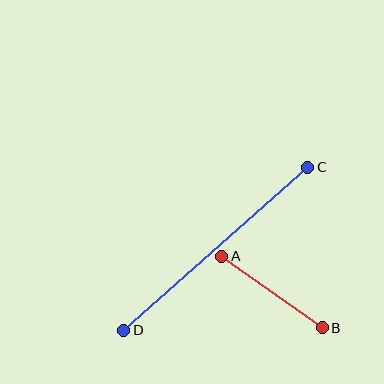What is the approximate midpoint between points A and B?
The midpoint is at approximately (272, 292) pixels.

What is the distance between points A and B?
The distance is approximately 123 pixels.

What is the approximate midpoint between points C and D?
The midpoint is at approximately (216, 249) pixels.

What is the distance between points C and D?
The distance is approximately 246 pixels.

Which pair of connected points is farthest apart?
Points C and D are farthest apart.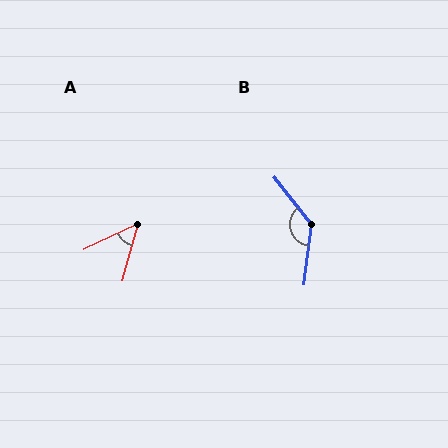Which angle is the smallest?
A, at approximately 49 degrees.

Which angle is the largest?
B, at approximately 135 degrees.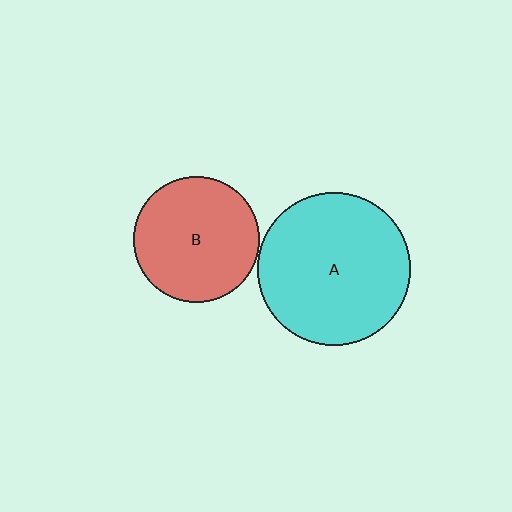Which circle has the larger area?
Circle A (cyan).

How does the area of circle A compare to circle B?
Approximately 1.5 times.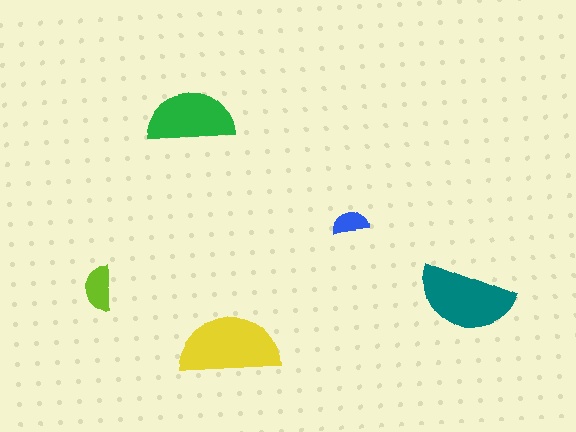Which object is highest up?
The green semicircle is topmost.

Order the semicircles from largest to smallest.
the yellow one, the teal one, the green one, the lime one, the blue one.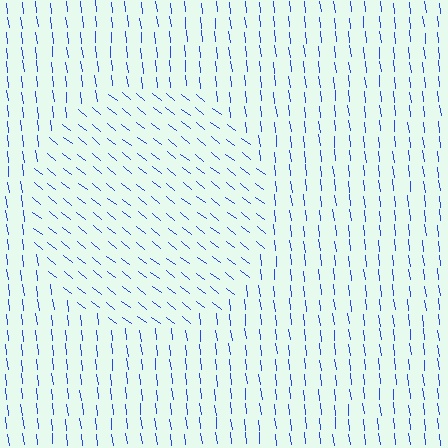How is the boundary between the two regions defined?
The boundary is defined purely by a change in line orientation (approximately 45 degrees difference). All lines are the same color and thickness.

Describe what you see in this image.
The image is filled with small blue line segments. A circle region in the image has lines oriented differently from the surrounding lines, creating a visible texture boundary.